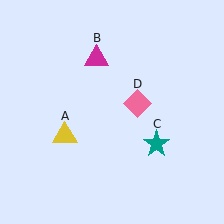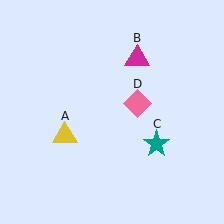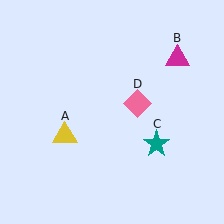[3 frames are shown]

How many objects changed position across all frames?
1 object changed position: magenta triangle (object B).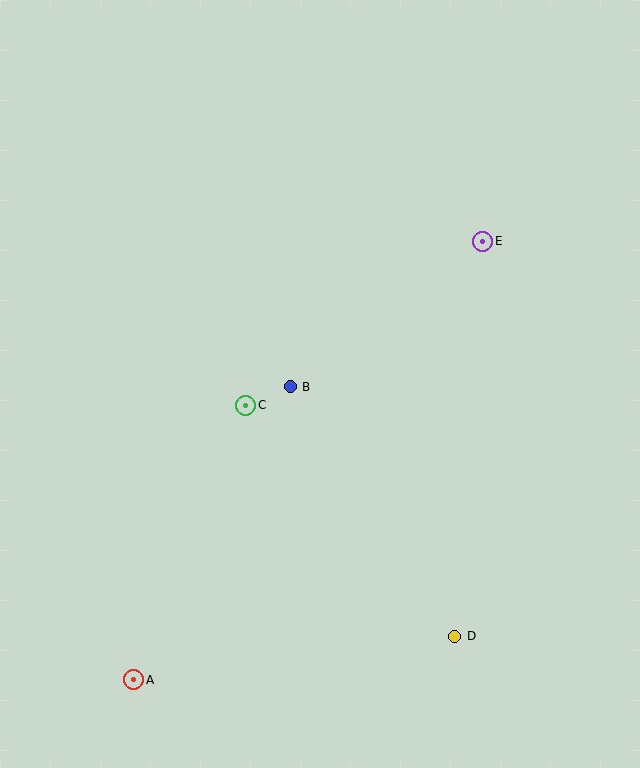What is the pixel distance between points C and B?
The distance between C and B is 48 pixels.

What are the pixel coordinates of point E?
Point E is at (482, 241).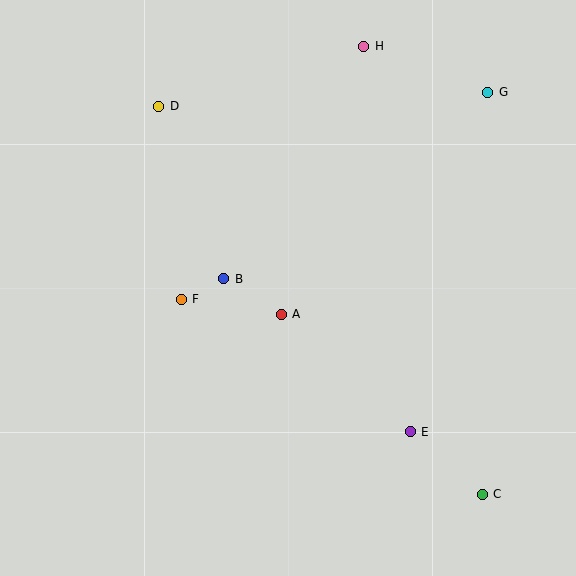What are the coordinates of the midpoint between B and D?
The midpoint between B and D is at (191, 192).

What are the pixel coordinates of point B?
Point B is at (224, 279).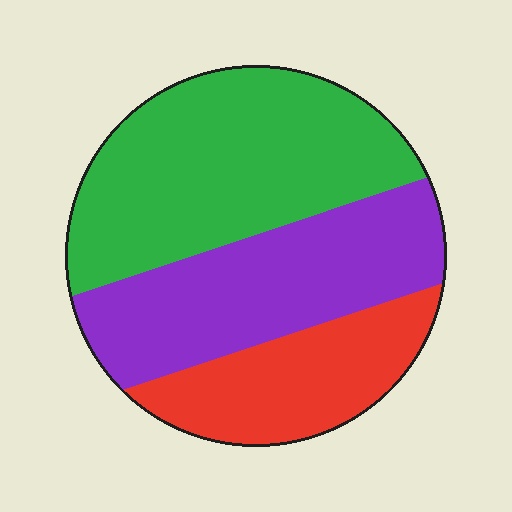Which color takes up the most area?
Green, at roughly 45%.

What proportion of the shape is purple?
Purple takes up about one third (1/3) of the shape.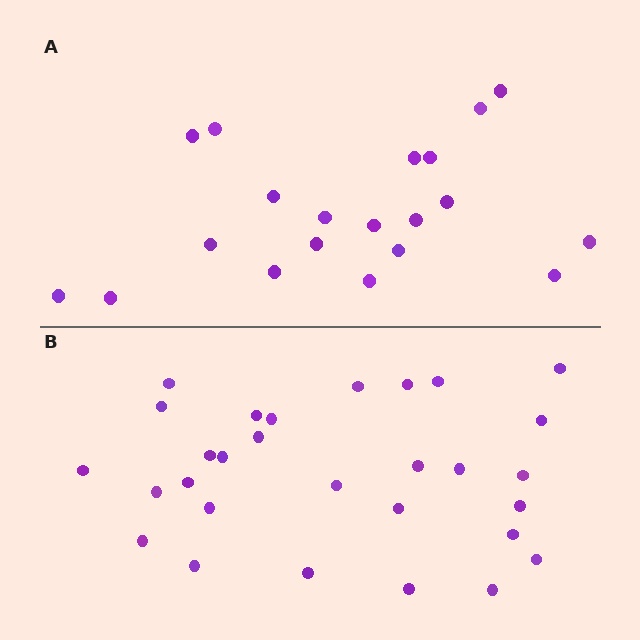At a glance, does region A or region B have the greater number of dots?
Region B (the bottom region) has more dots.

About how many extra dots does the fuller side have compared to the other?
Region B has roughly 8 or so more dots than region A.